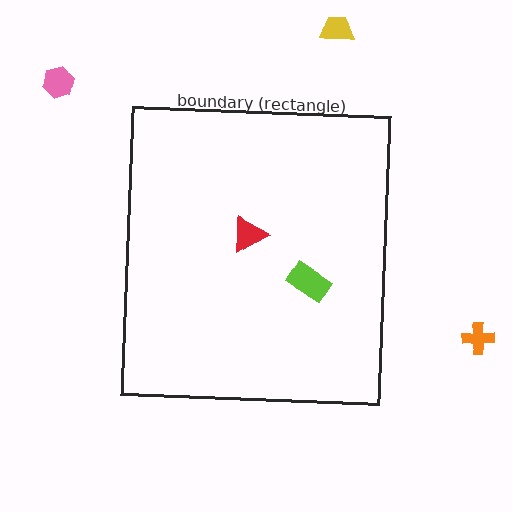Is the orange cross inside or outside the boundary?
Outside.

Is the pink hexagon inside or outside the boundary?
Outside.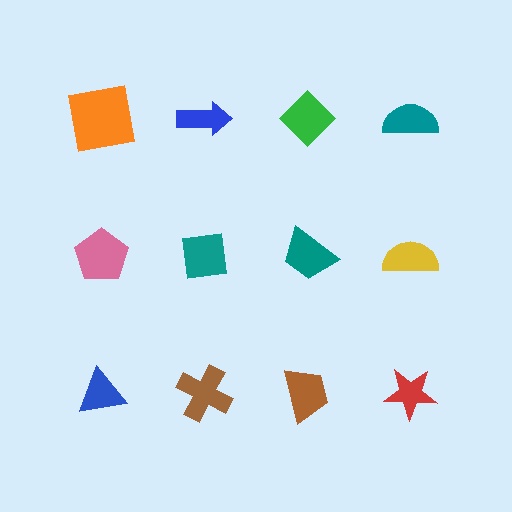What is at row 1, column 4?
A teal semicircle.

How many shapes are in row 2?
4 shapes.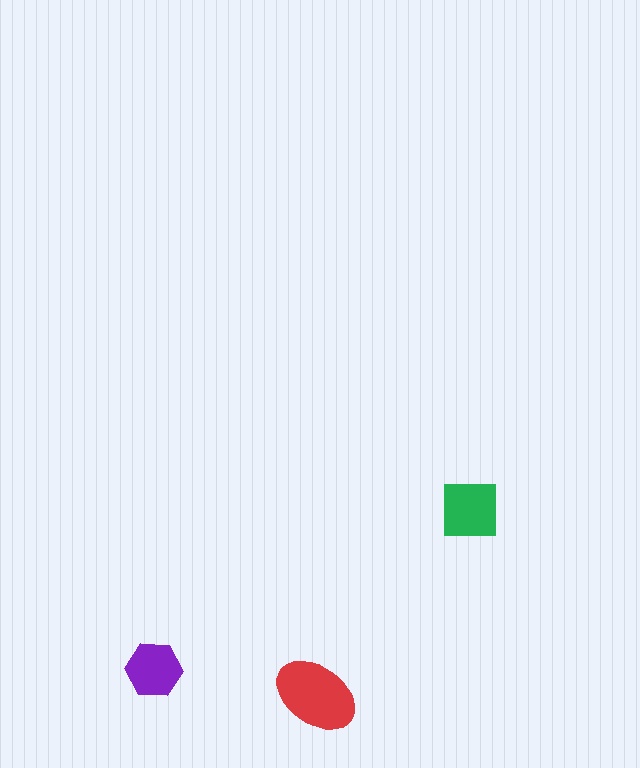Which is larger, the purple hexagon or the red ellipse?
The red ellipse.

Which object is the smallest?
The purple hexagon.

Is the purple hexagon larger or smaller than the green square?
Smaller.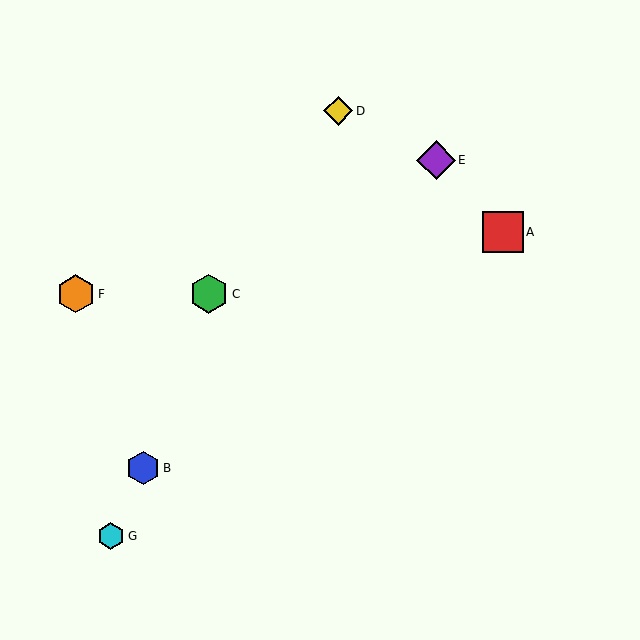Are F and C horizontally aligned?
Yes, both are at y≈294.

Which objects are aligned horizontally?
Objects C, F are aligned horizontally.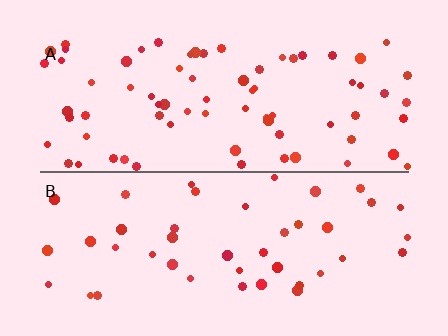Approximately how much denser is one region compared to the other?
Approximately 1.7× — region A over region B.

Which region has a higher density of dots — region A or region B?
A (the top).